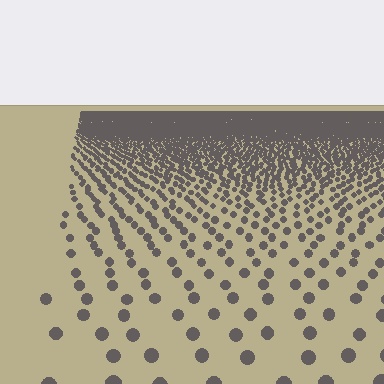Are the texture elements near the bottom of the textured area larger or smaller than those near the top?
Larger. Near the bottom, elements are closer to the viewer and appear at a bigger on-screen size.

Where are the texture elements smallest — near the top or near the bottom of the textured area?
Near the top.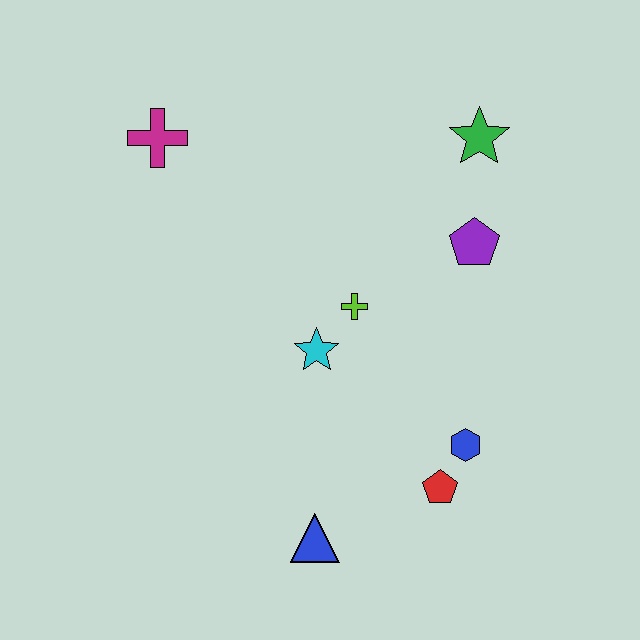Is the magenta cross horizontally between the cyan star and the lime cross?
No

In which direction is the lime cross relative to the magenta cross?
The lime cross is to the right of the magenta cross.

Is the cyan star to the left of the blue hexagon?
Yes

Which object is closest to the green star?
The purple pentagon is closest to the green star.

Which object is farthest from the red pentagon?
The magenta cross is farthest from the red pentagon.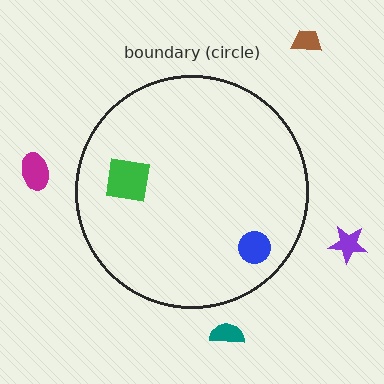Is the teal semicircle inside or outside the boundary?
Outside.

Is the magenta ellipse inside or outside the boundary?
Outside.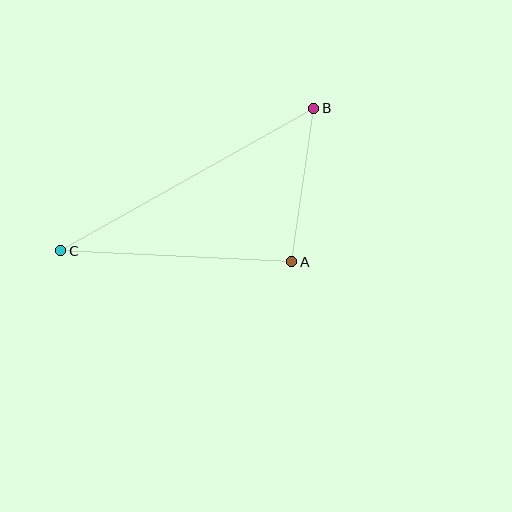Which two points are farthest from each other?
Points B and C are farthest from each other.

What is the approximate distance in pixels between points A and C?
The distance between A and C is approximately 231 pixels.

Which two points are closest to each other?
Points A and B are closest to each other.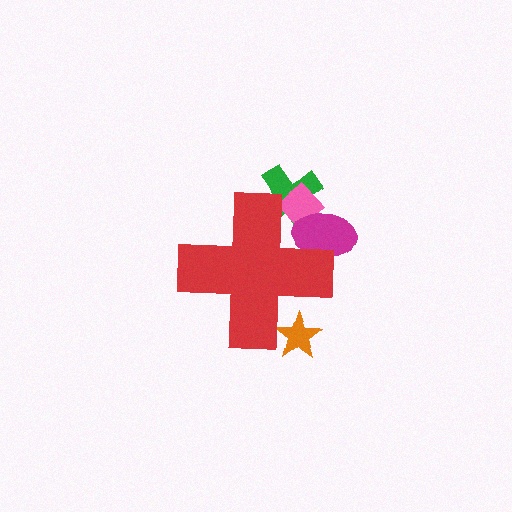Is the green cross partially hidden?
Yes, the green cross is partially hidden behind the red cross.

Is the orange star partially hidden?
Yes, the orange star is partially hidden behind the red cross.